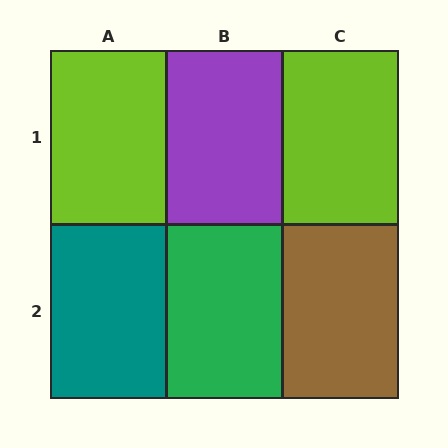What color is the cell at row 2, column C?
Brown.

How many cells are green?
1 cell is green.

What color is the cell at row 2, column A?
Teal.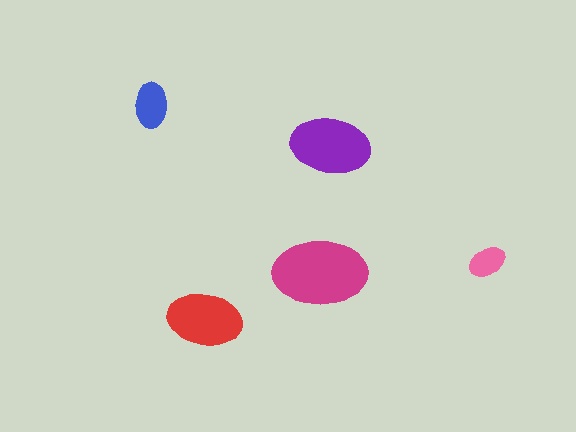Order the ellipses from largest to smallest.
the magenta one, the purple one, the red one, the blue one, the pink one.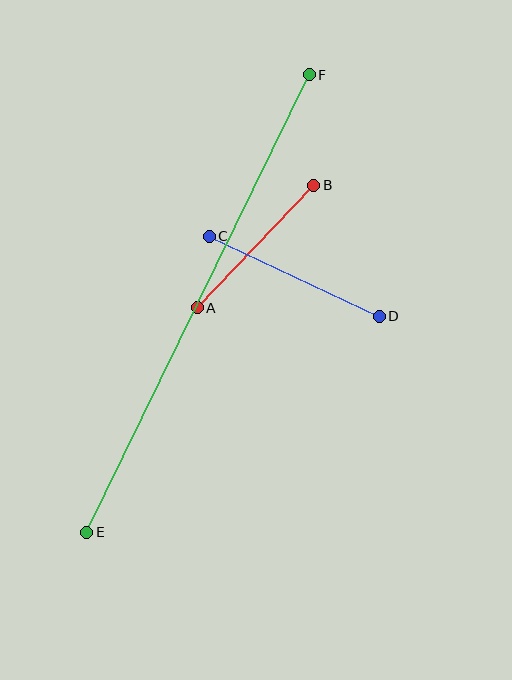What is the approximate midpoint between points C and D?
The midpoint is at approximately (294, 276) pixels.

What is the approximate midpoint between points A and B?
The midpoint is at approximately (255, 246) pixels.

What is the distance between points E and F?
The distance is approximately 508 pixels.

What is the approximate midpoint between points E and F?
The midpoint is at approximately (198, 304) pixels.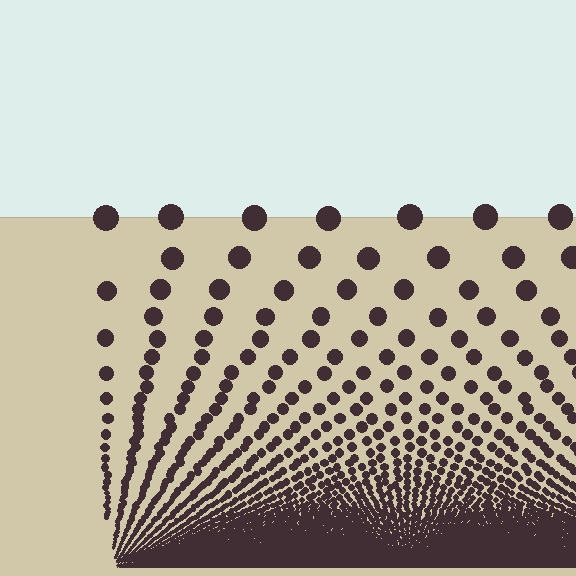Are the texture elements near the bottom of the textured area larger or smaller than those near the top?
Smaller. The gradient is inverted — elements near the bottom are smaller and denser.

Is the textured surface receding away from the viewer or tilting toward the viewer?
The surface appears to tilt toward the viewer. Texture elements get larger and sparser toward the top.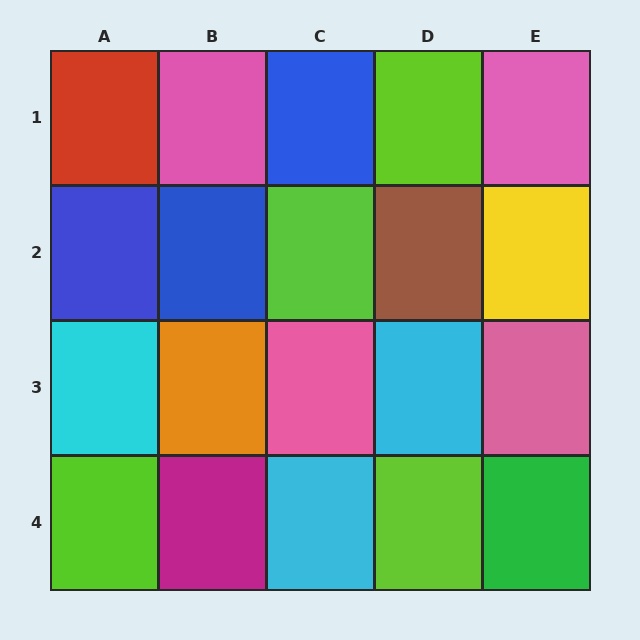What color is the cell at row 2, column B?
Blue.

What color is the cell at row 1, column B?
Pink.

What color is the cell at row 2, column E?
Yellow.